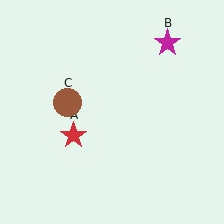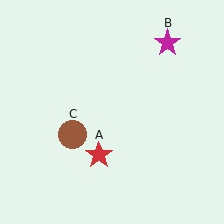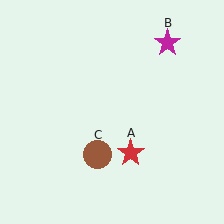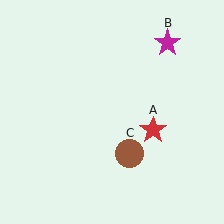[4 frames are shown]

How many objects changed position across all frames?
2 objects changed position: red star (object A), brown circle (object C).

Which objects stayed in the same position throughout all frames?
Magenta star (object B) remained stationary.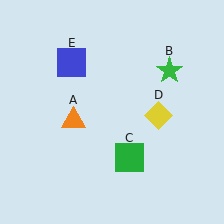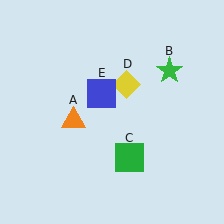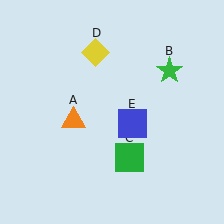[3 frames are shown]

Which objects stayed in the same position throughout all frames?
Orange triangle (object A) and green star (object B) and green square (object C) remained stationary.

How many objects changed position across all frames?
2 objects changed position: yellow diamond (object D), blue square (object E).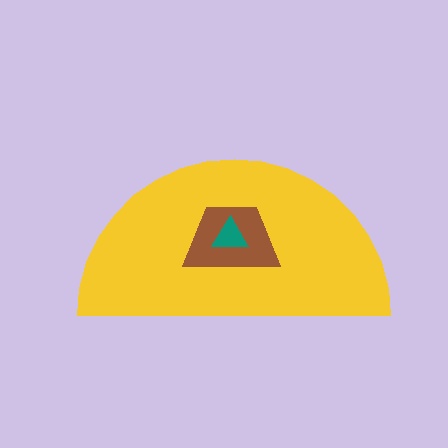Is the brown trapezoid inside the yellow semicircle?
Yes.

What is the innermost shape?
The teal triangle.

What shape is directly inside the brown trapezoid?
The teal triangle.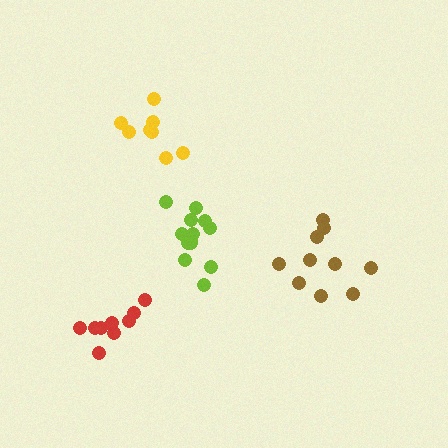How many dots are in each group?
Group 1: 8 dots, Group 2: 13 dots, Group 3: 9 dots, Group 4: 10 dots (40 total).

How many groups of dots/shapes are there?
There are 4 groups.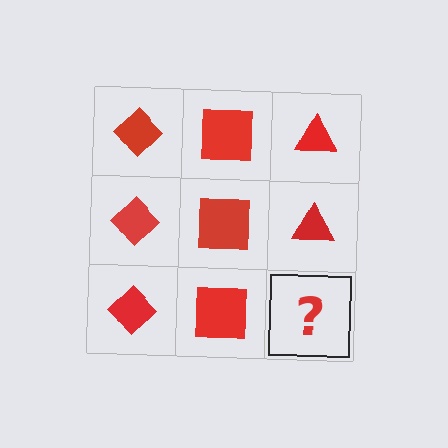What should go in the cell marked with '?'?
The missing cell should contain a red triangle.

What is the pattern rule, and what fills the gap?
The rule is that each column has a consistent shape. The gap should be filled with a red triangle.